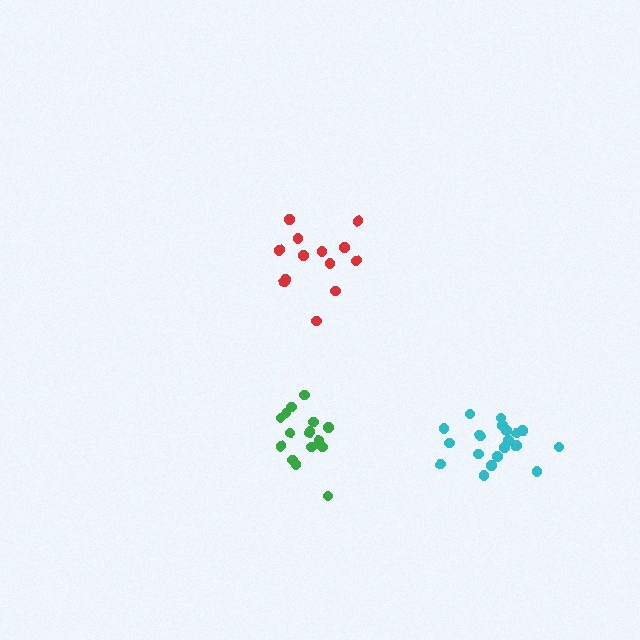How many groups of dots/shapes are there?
There are 3 groups.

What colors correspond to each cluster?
The clusters are colored: red, cyan, green.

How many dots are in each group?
Group 1: 15 dots, Group 2: 19 dots, Group 3: 16 dots (50 total).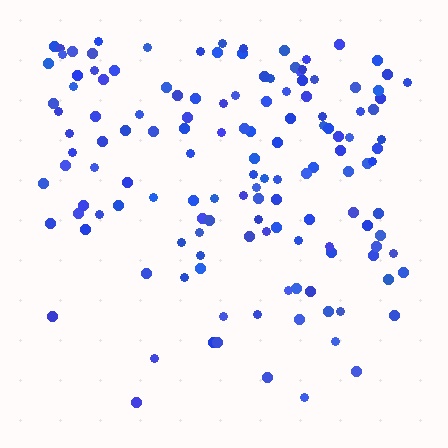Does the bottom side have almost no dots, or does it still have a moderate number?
Still a moderate number, just noticeably fewer than the top.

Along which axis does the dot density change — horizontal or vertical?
Vertical.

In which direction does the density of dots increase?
From bottom to top, with the top side densest.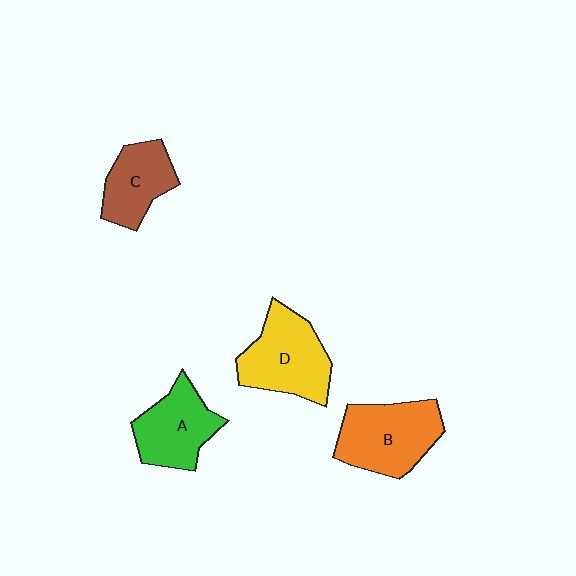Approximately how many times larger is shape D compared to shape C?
Approximately 1.4 times.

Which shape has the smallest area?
Shape C (brown).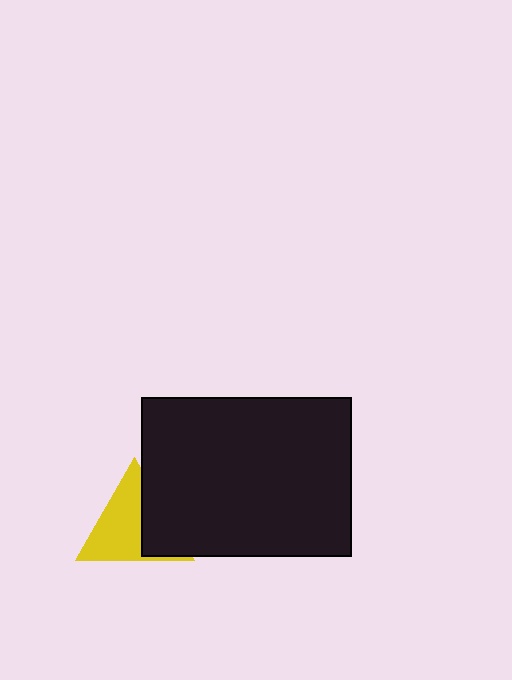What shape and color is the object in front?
The object in front is a black rectangle.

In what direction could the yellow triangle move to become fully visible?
The yellow triangle could move left. That would shift it out from behind the black rectangle entirely.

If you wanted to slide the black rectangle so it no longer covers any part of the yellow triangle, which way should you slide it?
Slide it right — that is the most direct way to separate the two shapes.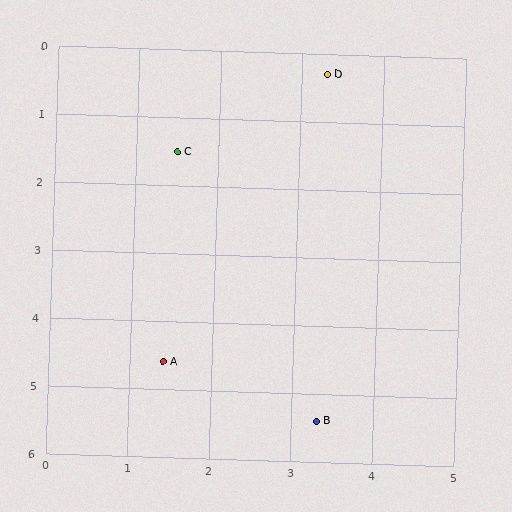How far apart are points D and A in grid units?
Points D and A are about 4.7 grid units apart.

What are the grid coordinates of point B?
Point B is at approximately (3.3, 5.4).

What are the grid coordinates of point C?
Point C is at approximately (1.5, 1.5).